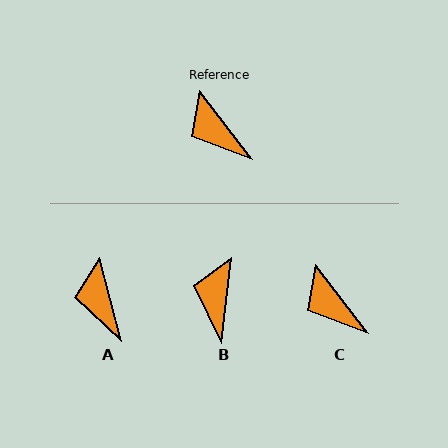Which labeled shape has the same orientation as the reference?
C.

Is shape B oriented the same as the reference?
No, it is off by about 44 degrees.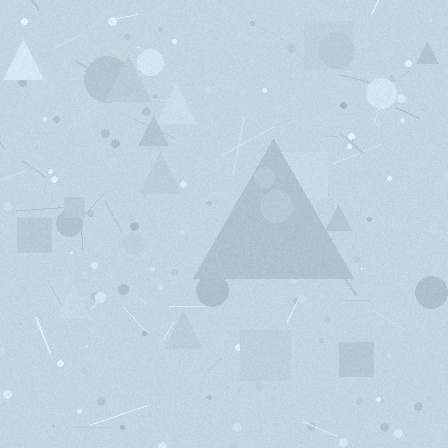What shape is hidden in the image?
A triangle is hidden in the image.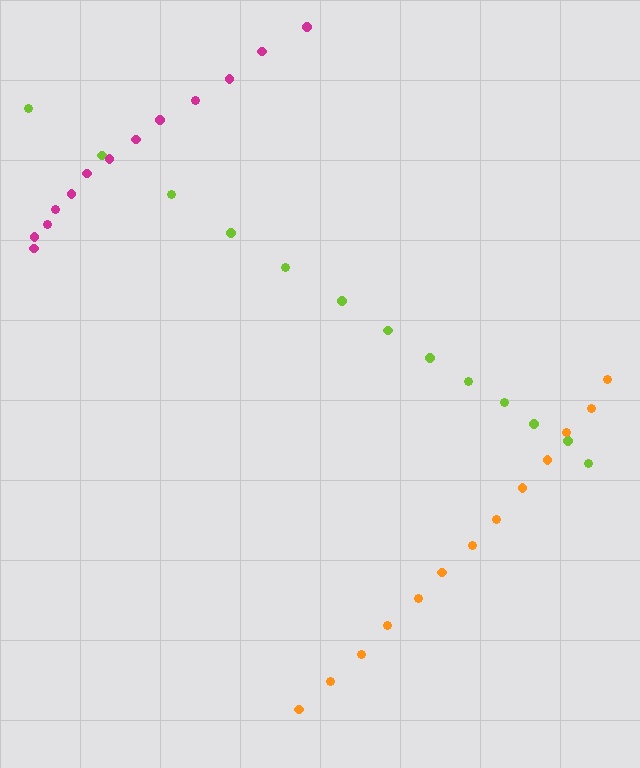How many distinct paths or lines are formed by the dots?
There are 3 distinct paths.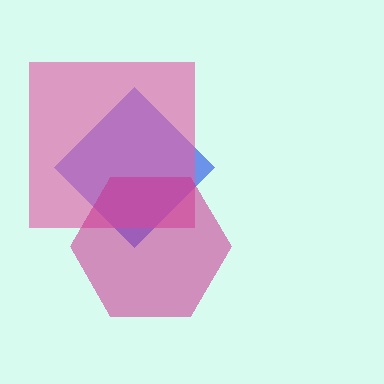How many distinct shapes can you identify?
There are 3 distinct shapes: a blue diamond, a pink square, a magenta hexagon.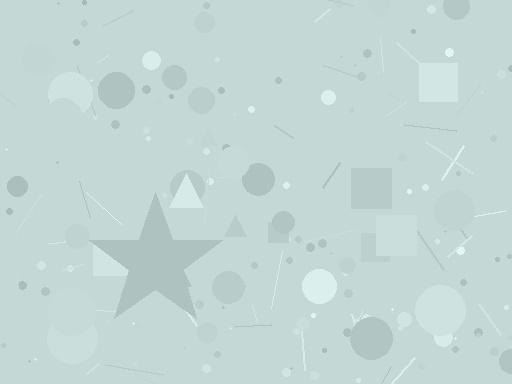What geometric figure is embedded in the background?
A star is embedded in the background.